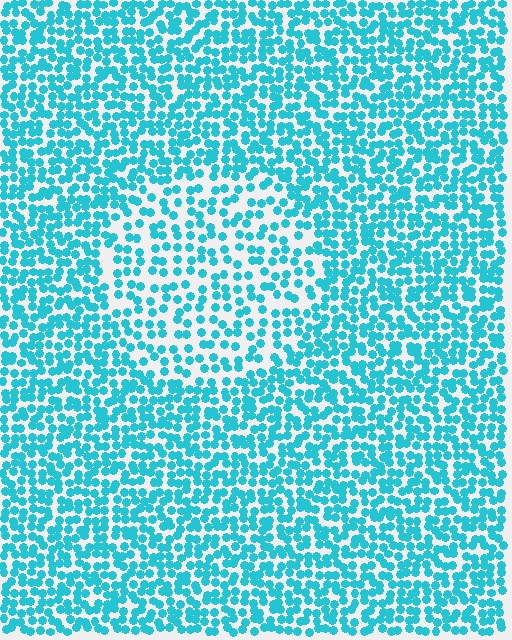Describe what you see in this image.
The image contains small cyan elements arranged at two different densities. A circle-shaped region is visible where the elements are less densely packed than the surrounding area.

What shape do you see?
I see a circle.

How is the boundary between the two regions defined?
The boundary is defined by a change in element density (approximately 1.8x ratio). All elements are the same color, size, and shape.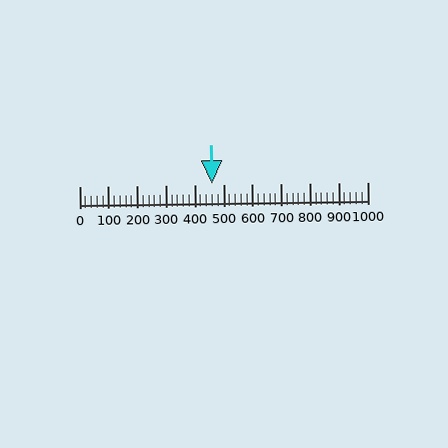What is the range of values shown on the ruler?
The ruler shows values from 0 to 1000.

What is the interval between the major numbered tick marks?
The major tick marks are spaced 100 units apart.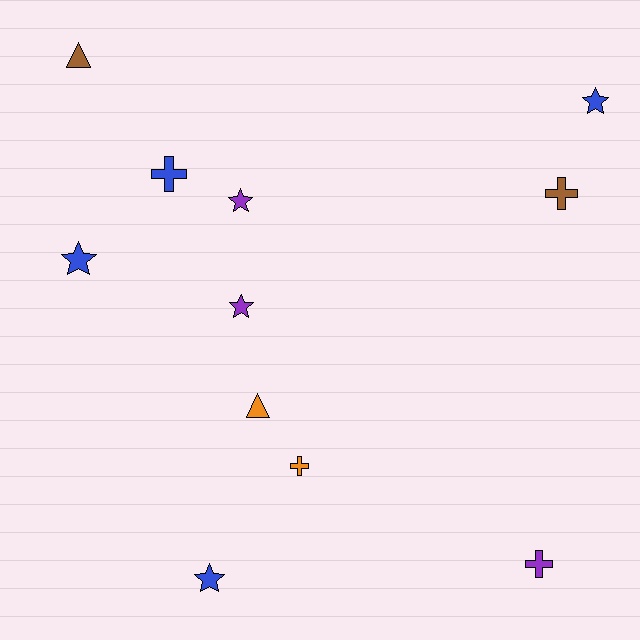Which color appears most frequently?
Blue, with 4 objects.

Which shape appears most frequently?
Star, with 5 objects.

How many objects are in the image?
There are 11 objects.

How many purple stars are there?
There are 2 purple stars.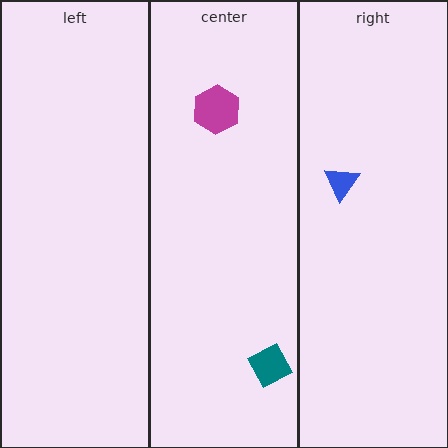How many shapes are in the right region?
1.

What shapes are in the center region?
The magenta hexagon, the teal diamond.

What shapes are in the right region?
The blue triangle.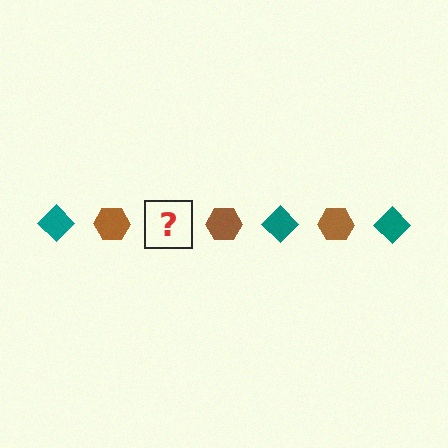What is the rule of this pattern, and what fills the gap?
The rule is that the pattern alternates between teal diamond and brown hexagon. The gap should be filled with a teal diamond.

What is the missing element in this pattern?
The missing element is a teal diamond.